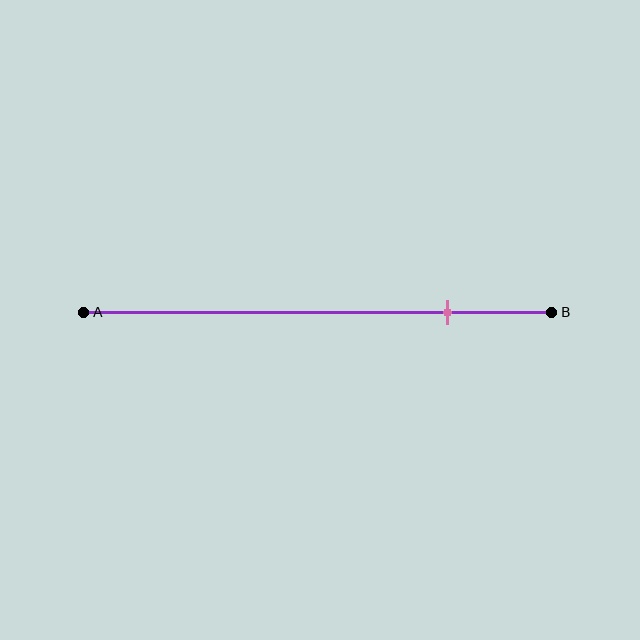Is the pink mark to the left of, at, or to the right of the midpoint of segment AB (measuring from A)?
The pink mark is to the right of the midpoint of segment AB.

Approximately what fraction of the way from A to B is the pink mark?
The pink mark is approximately 80% of the way from A to B.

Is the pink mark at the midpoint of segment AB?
No, the mark is at about 80% from A, not at the 50% midpoint.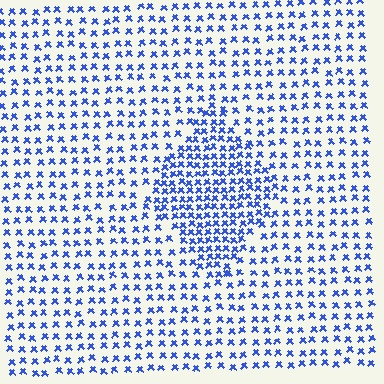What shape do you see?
I see a diamond.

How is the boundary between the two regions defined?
The boundary is defined by a change in element density (approximately 1.9x ratio). All elements are the same color, size, and shape.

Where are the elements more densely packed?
The elements are more densely packed inside the diamond boundary.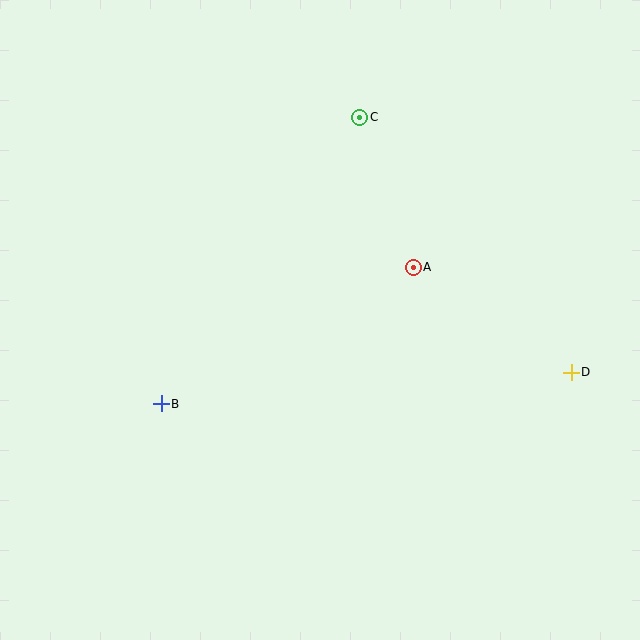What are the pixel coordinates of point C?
Point C is at (360, 117).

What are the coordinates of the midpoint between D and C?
The midpoint between D and C is at (465, 245).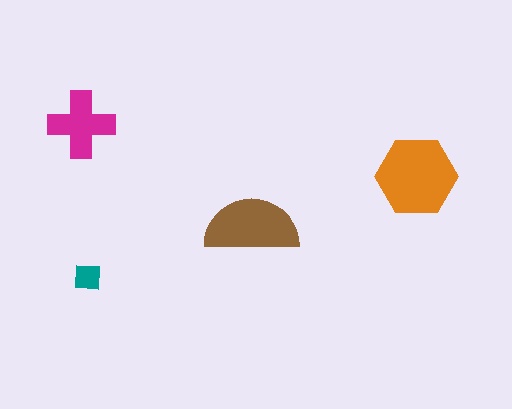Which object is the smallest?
The teal square.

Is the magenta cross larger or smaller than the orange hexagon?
Smaller.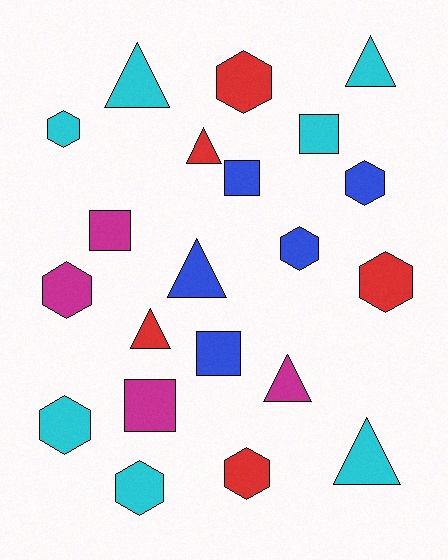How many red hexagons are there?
There are 3 red hexagons.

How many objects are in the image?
There are 21 objects.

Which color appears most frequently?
Cyan, with 7 objects.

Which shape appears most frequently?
Hexagon, with 9 objects.